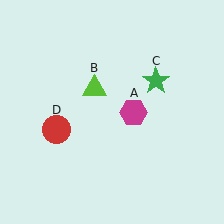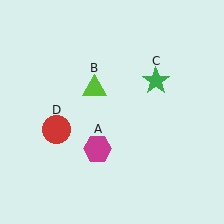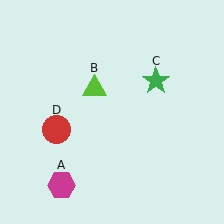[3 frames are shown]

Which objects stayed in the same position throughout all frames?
Lime triangle (object B) and green star (object C) and red circle (object D) remained stationary.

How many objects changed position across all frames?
1 object changed position: magenta hexagon (object A).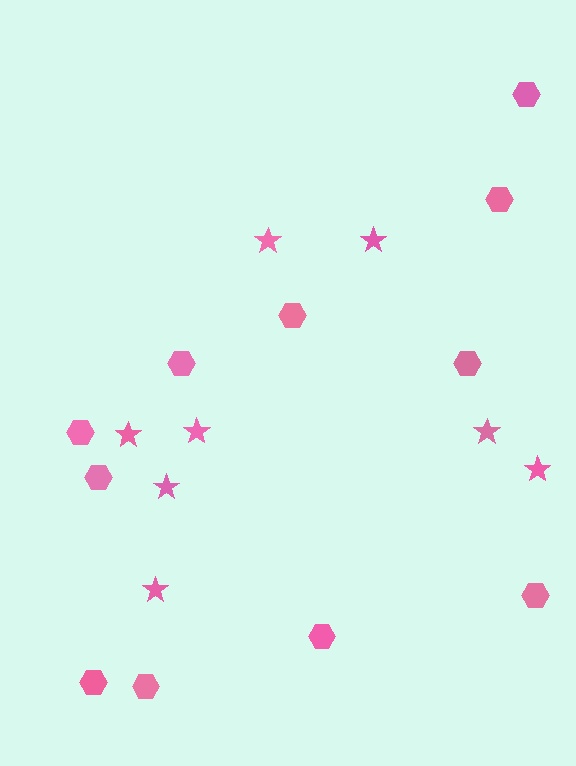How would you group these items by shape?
There are 2 groups: one group of stars (8) and one group of hexagons (11).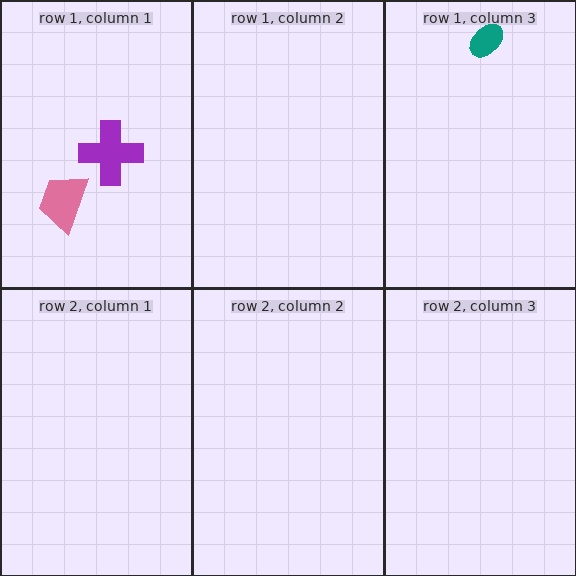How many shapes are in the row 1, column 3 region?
1.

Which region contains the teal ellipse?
The row 1, column 3 region.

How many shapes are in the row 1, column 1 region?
2.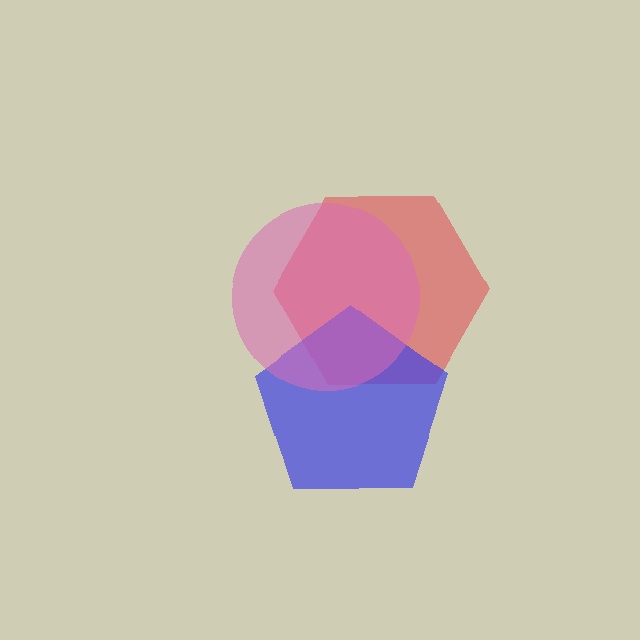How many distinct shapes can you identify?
There are 3 distinct shapes: a red hexagon, a blue pentagon, a pink circle.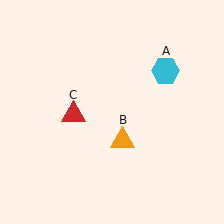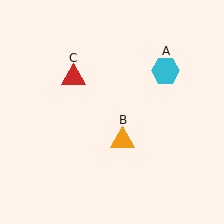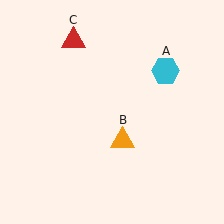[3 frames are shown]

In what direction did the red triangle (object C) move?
The red triangle (object C) moved up.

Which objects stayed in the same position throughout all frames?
Cyan hexagon (object A) and orange triangle (object B) remained stationary.